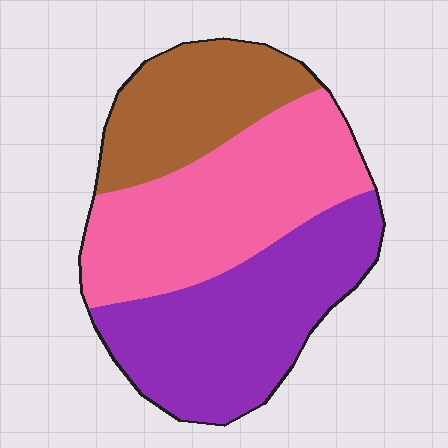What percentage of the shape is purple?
Purple covers 38% of the shape.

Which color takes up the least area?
Brown, at roughly 25%.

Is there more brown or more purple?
Purple.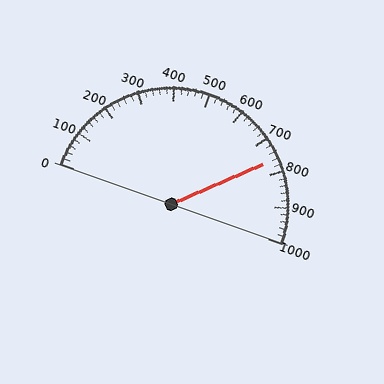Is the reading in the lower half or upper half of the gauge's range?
The reading is in the upper half of the range (0 to 1000).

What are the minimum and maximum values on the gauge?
The gauge ranges from 0 to 1000.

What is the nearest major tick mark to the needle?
The nearest major tick mark is 800.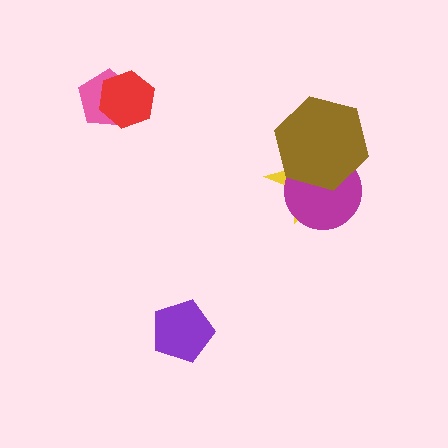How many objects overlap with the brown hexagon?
2 objects overlap with the brown hexagon.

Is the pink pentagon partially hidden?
Yes, it is partially covered by another shape.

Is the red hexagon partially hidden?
No, no other shape covers it.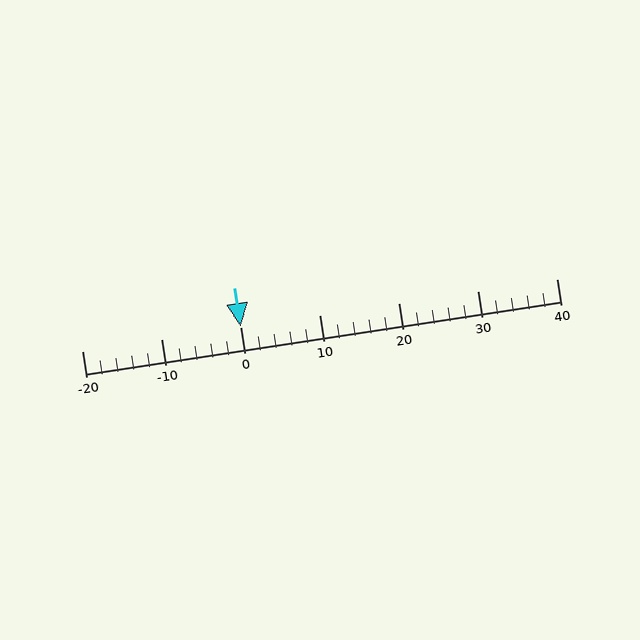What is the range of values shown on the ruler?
The ruler shows values from -20 to 40.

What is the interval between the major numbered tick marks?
The major tick marks are spaced 10 units apart.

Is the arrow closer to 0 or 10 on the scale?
The arrow is closer to 0.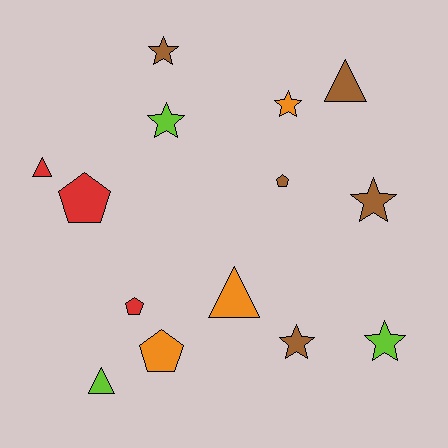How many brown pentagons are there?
There is 1 brown pentagon.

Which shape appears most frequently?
Star, with 6 objects.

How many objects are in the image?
There are 14 objects.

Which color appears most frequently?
Brown, with 5 objects.